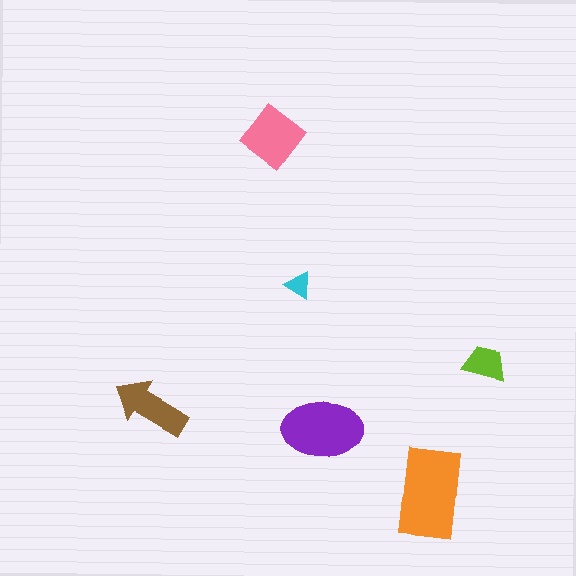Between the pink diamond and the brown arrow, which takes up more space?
The pink diamond.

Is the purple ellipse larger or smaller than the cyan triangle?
Larger.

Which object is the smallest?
The cyan triangle.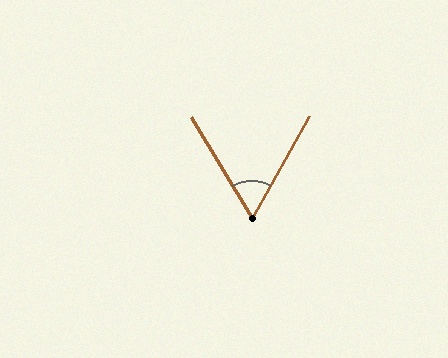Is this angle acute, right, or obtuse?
It is acute.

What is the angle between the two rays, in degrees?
Approximately 61 degrees.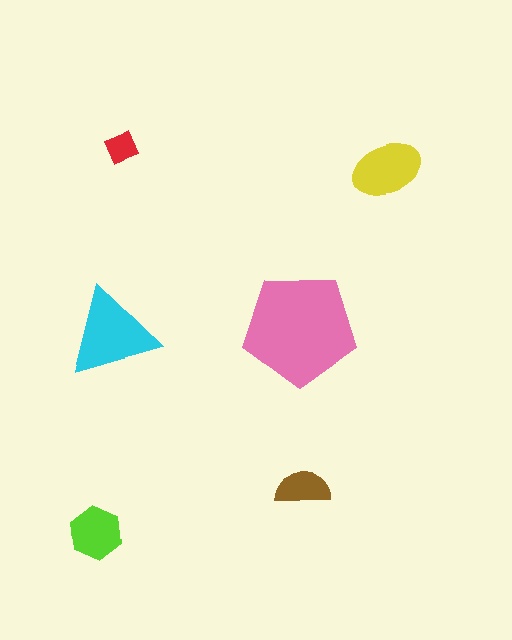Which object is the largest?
The pink pentagon.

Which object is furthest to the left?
The lime hexagon is leftmost.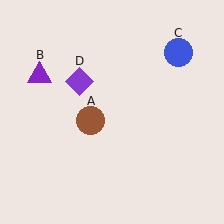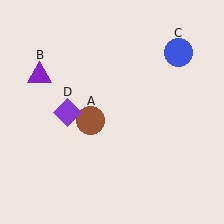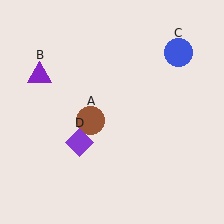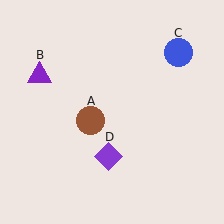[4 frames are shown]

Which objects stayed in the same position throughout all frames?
Brown circle (object A) and purple triangle (object B) and blue circle (object C) remained stationary.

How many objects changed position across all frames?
1 object changed position: purple diamond (object D).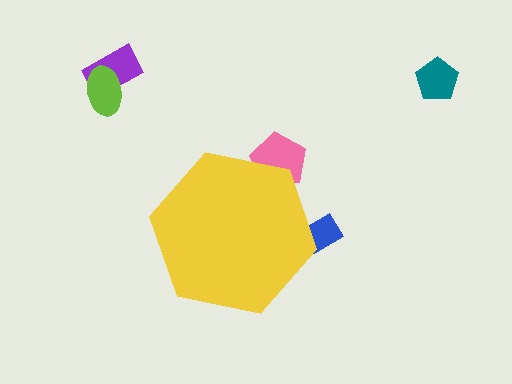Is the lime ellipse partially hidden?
No, the lime ellipse is fully visible.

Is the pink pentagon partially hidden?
Yes, the pink pentagon is partially hidden behind the yellow hexagon.